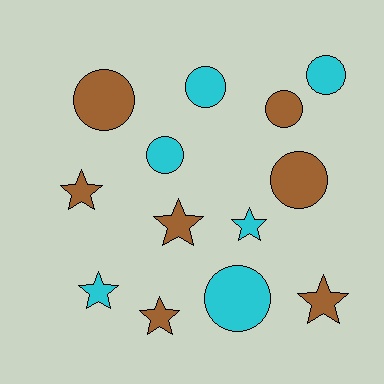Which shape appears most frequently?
Circle, with 7 objects.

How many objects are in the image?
There are 13 objects.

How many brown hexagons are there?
There are no brown hexagons.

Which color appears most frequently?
Brown, with 7 objects.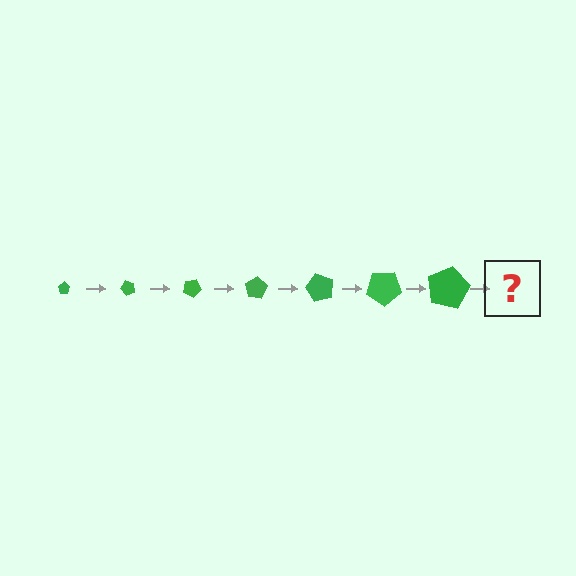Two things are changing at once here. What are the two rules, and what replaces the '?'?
The two rules are that the pentagon grows larger each step and it rotates 50 degrees each step. The '?' should be a pentagon, larger than the previous one and rotated 350 degrees from the start.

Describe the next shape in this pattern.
It should be a pentagon, larger than the previous one and rotated 350 degrees from the start.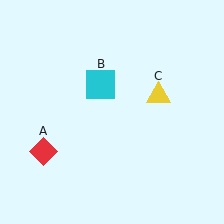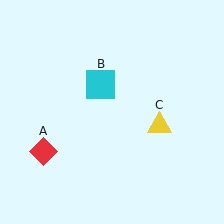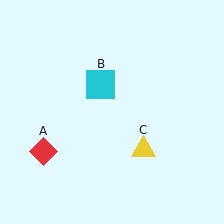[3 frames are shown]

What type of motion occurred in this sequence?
The yellow triangle (object C) rotated clockwise around the center of the scene.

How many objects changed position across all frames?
1 object changed position: yellow triangle (object C).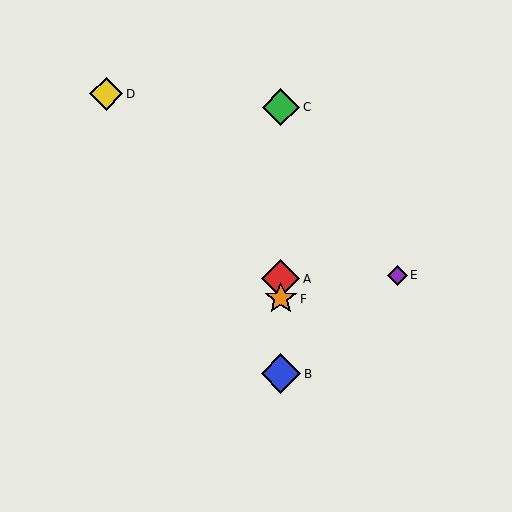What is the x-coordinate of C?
Object C is at x≈281.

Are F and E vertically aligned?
No, F is at x≈281 and E is at x≈397.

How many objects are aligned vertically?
4 objects (A, B, C, F) are aligned vertically.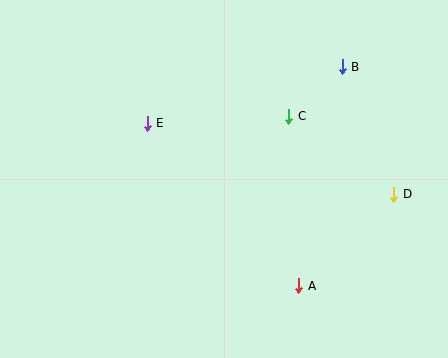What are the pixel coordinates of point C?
Point C is at (289, 116).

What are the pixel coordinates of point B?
Point B is at (342, 67).